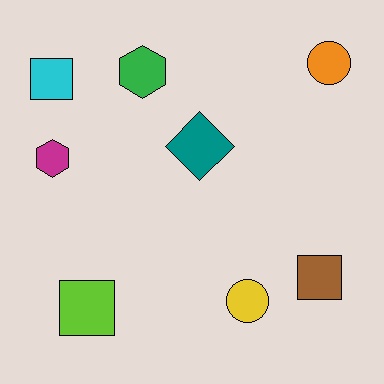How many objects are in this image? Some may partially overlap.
There are 8 objects.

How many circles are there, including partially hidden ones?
There are 2 circles.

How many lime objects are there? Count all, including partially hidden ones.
There is 1 lime object.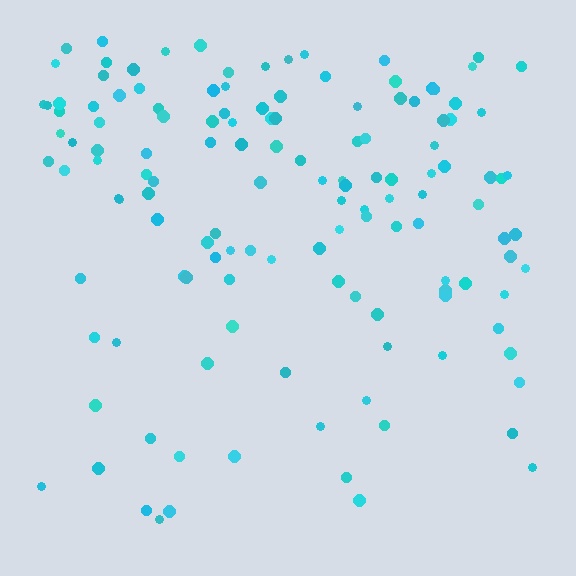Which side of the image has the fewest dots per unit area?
The bottom.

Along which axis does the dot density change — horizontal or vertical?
Vertical.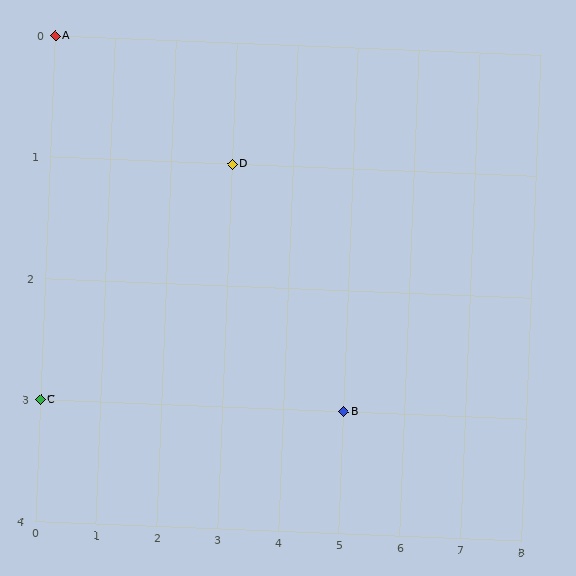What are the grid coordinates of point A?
Point A is at grid coordinates (0, 0).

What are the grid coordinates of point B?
Point B is at grid coordinates (5, 3).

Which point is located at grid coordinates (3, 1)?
Point D is at (3, 1).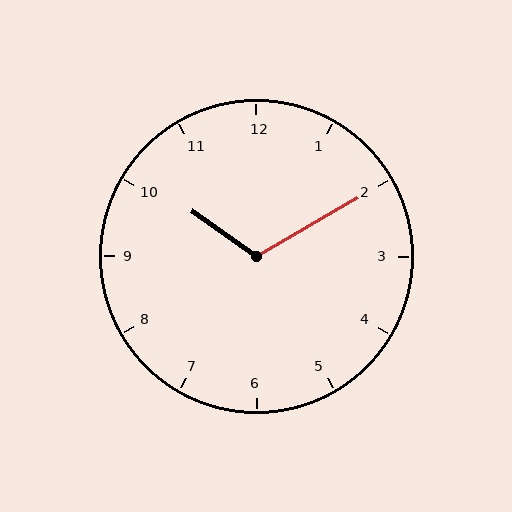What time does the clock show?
10:10.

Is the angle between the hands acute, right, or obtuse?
It is obtuse.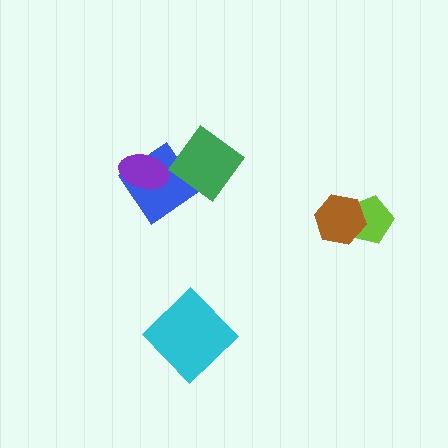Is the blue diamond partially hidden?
Yes, it is partially covered by another shape.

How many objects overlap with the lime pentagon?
1 object overlaps with the lime pentagon.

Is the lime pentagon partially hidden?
Yes, it is partially covered by another shape.